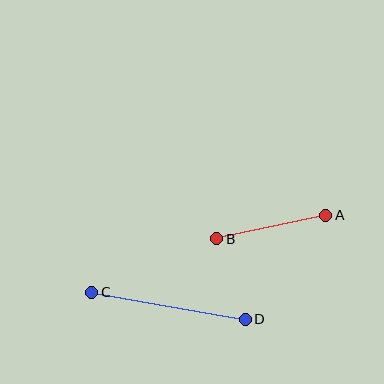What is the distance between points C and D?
The distance is approximately 155 pixels.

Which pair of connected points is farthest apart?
Points C and D are farthest apart.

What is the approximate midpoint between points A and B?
The midpoint is at approximately (271, 227) pixels.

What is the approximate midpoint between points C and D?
The midpoint is at approximately (169, 306) pixels.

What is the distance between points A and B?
The distance is approximately 112 pixels.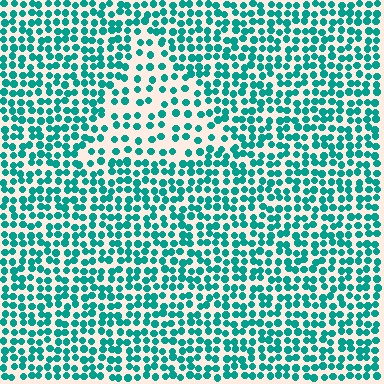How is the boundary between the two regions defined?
The boundary is defined by a change in element density (approximately 1.9x ratio). All elements are the same color, size, and shape.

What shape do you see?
I see a triangle.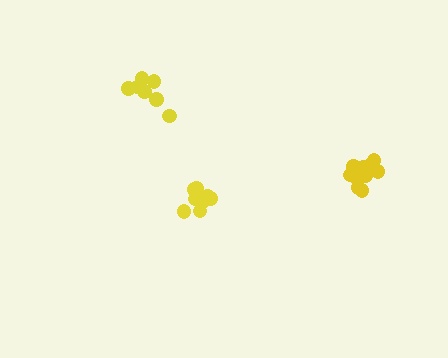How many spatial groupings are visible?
There are 3 spatial groupings.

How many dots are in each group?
Group 1: 10 dots, Group 2: 7 dots, Group 3: 12 dots (29 total).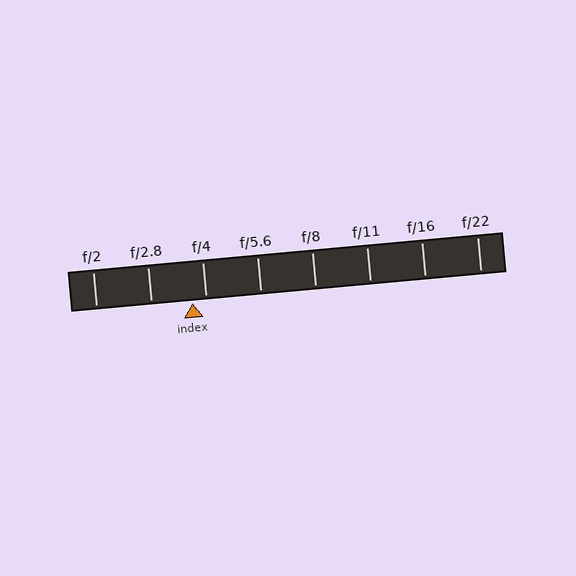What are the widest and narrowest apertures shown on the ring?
The widest aperture shown is f/2 and the narrowest is f/22.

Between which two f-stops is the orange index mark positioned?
The index mark is between f/2.8 and f/4.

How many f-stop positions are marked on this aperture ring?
There are 8 f-stop positions marked.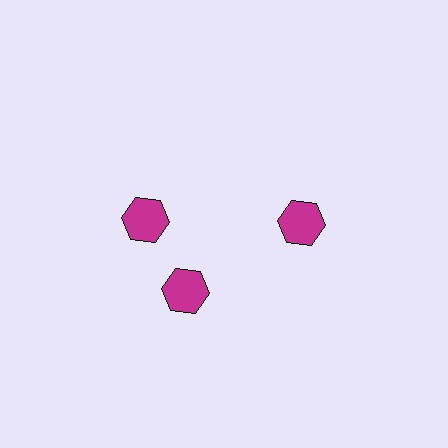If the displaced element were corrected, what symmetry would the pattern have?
It would have 3-fold rotational symmetry — the pattern would map onto itself every 120 degrees.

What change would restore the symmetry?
The symmetry would be restored by rotating it back into even spacing with its neighbors so that all 3 hexagons sit at equal angles and equal distance from the center.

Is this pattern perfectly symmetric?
No. The 3 magenta hexagons are arranged in a ring, but one element near the 11 o'clock position is rotated out of alignment along the ring, breaking the 3-fold rotational symmetry.